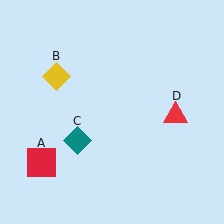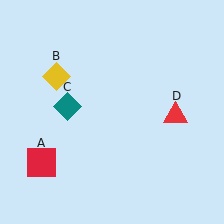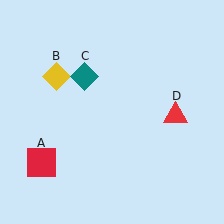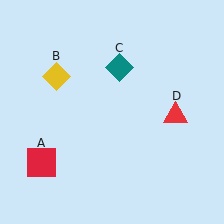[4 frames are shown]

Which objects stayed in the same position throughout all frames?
Red square (object A) and yellow diamond (object B) and red triangle (object D) remained stationary.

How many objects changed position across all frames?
1 object changed position: teal diamond (object C).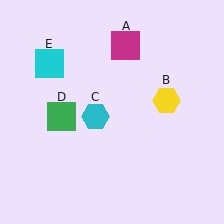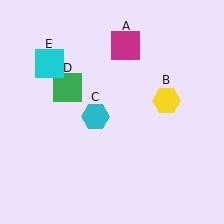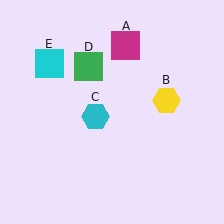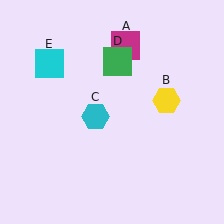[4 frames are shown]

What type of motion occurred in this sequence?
The green square (object D) rotated clockwise around the center of the scene.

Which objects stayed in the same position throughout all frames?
Magenta square (object A) and yellow hexagon (object B) and cyan hexagon (object C) and cyan square (object E) remained stationary.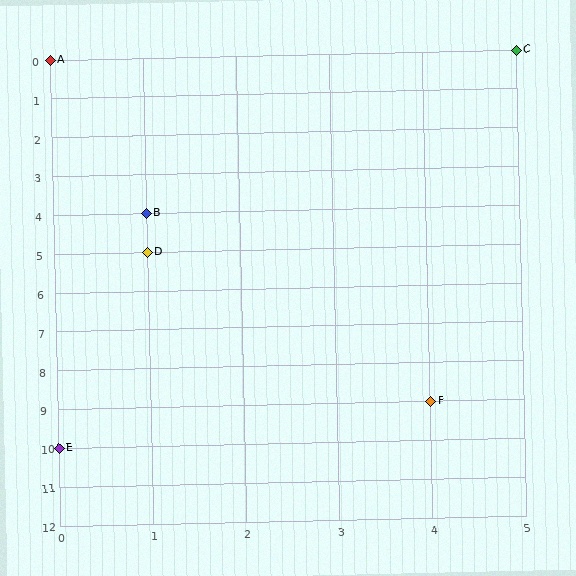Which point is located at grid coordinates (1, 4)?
Point B is at (1, 4).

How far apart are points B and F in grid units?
Points B and F are 3 columns and 5 rows apart (about 5.8 grid units diagonally).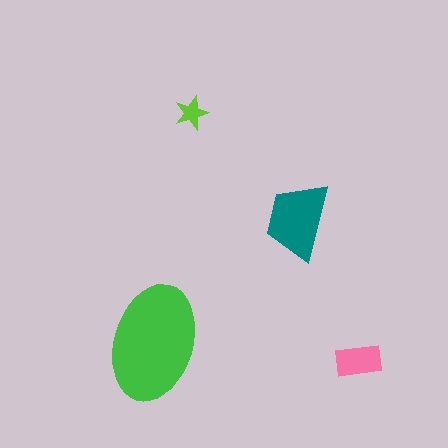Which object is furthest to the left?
The green ellipse is leftmost.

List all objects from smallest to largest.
The lime star, the pink rectangle, the teal trapezoid, the green ellipse.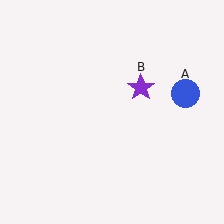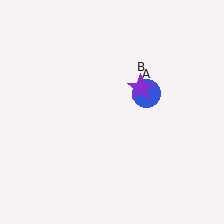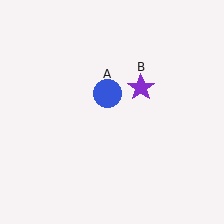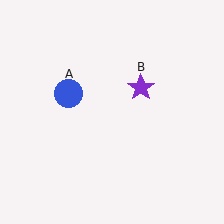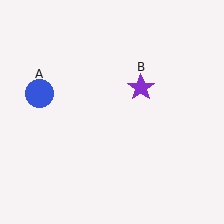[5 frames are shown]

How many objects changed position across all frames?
1 object changed position: blue circle (object A).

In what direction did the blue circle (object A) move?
The blue circle (object A) moved left.